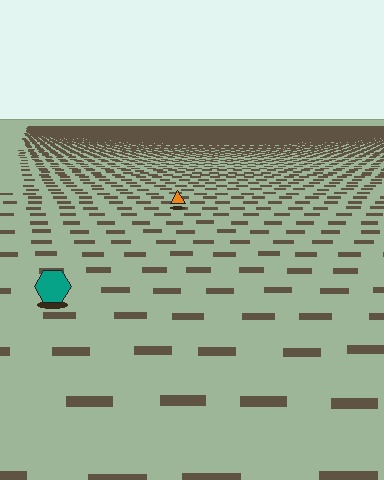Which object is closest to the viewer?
The teal hexagon is closest. The texture marks near it are larger and more spread out.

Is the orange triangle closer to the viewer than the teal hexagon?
No. The teal hexagon is closer — you can tell from the texture gradient: the ground texture is coarser near it.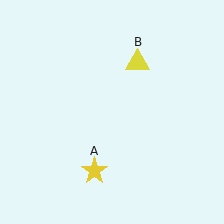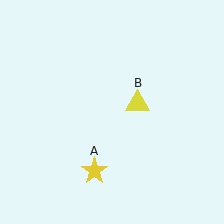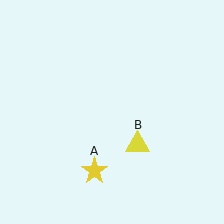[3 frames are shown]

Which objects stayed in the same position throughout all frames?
Yellow star (object A) remained stationary.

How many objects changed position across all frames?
1 object changed position: yellow triangle (object B).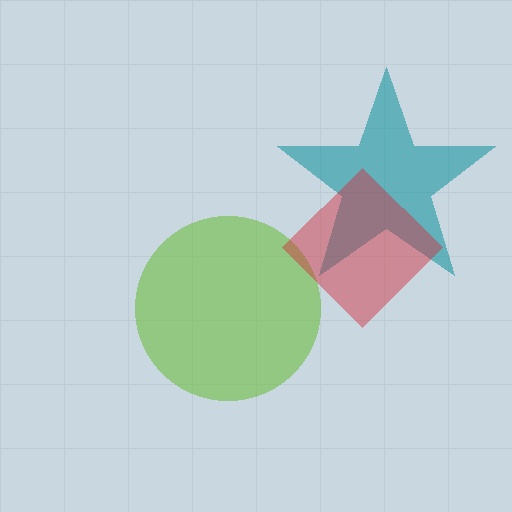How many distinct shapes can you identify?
There are 3 distinct shapes: a teal star, a lime circle, a red diamond.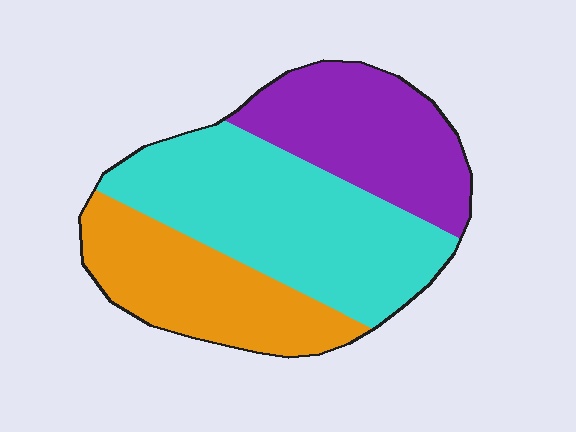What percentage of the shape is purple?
Purple covers 28% of the shape.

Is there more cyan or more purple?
Cyan.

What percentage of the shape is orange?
Orange takes up about one quarter (1/4) of the shape.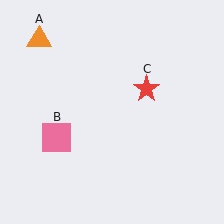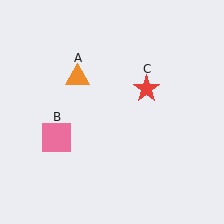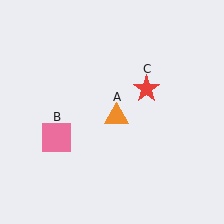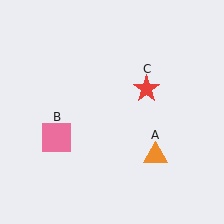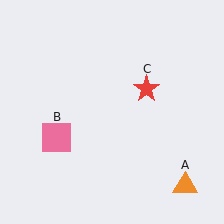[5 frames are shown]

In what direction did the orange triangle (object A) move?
The orange triangle (object A) moved down and to the right.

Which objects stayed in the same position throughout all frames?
Pink square (object B) and red star (object C) remained stationary.